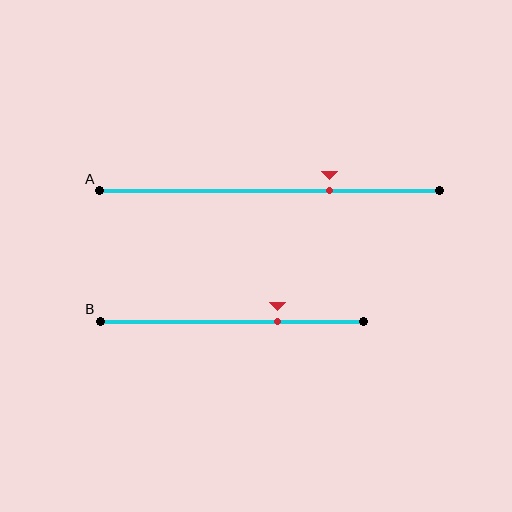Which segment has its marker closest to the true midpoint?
Segment B has its marker closest to the true midpoint.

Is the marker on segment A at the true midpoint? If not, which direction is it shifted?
No, the marker on segment A is shifted to the right by about 18% of the segment length.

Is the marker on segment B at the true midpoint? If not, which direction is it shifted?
No, the marker on segment B is shifted to the right by about 18% of the segment length.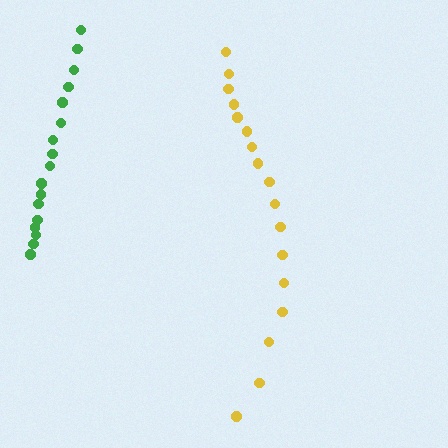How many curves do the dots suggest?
There are 2 distinct paths.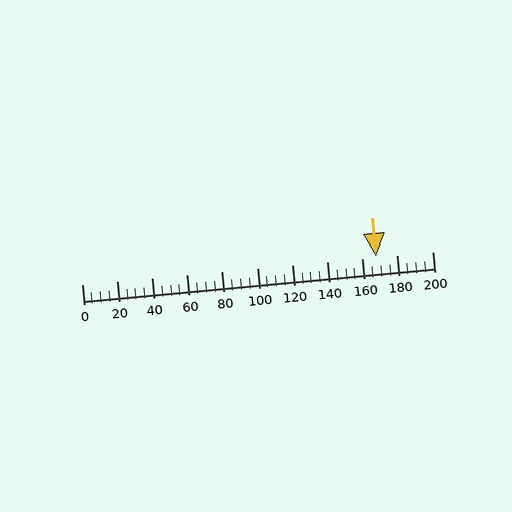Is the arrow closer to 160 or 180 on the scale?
The arrow is closer to 160.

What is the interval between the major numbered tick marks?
The major tick marks are spaced 20 units apart.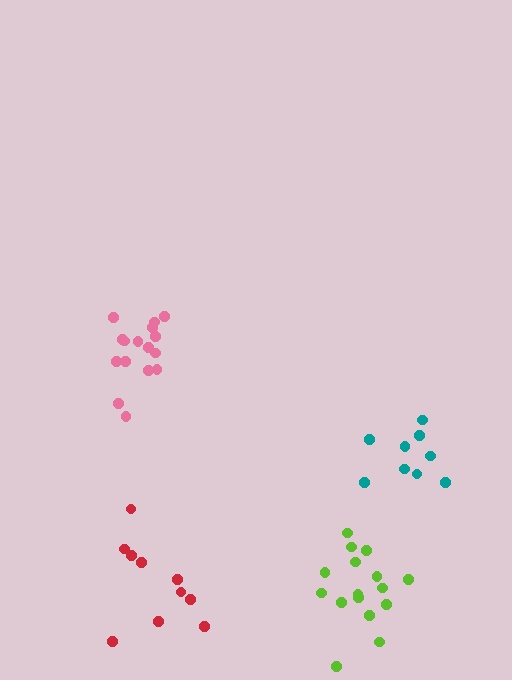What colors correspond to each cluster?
The clusters are colored: teal, pink, lime, red.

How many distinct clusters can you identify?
There are 4 distinct clusters.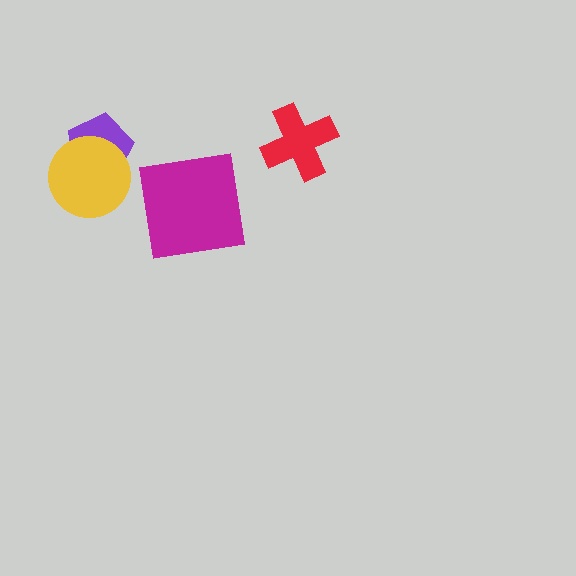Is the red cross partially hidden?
No, no other shape covers it.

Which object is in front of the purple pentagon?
The yellow circle is in front of the purple pentagon.